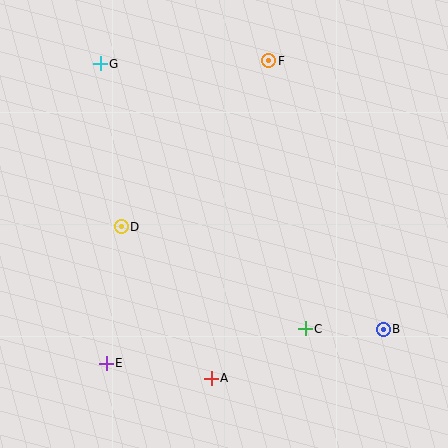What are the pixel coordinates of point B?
Point B is at (383, 329).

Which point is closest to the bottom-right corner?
Point B is closest to the bottom-right corner.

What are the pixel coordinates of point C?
Point C is at (305, 329).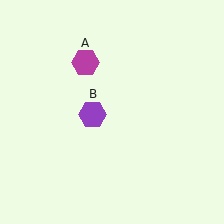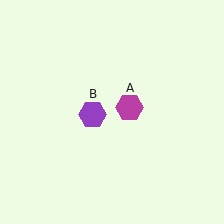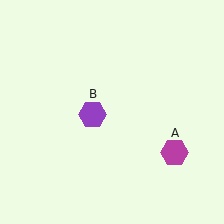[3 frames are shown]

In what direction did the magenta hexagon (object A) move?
The magenta hexagon (object A) moved down and to the right.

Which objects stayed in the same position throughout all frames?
Purple hexagon (object B) remained stationary.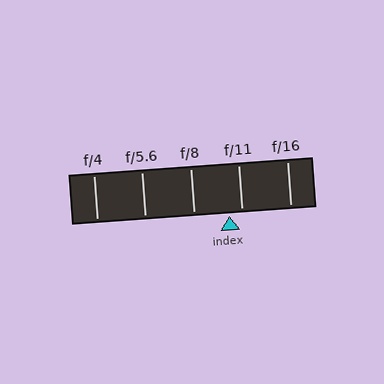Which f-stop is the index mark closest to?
The index mark is closest to f/11.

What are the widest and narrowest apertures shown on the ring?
The widest aperture shown is f/4 and the narrowest is f/16.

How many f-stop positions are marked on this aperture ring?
There are 5 f-stop positions marked.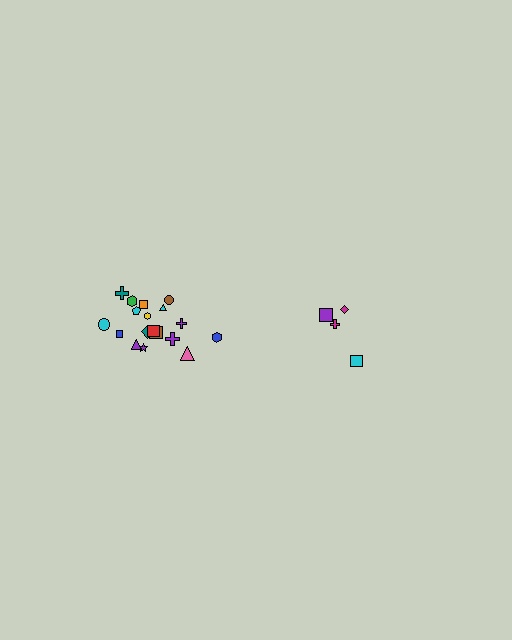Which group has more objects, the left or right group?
The left group.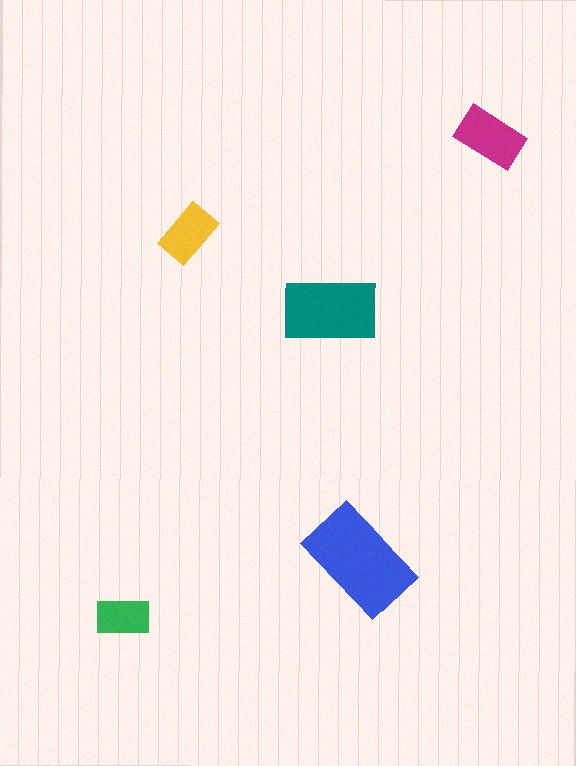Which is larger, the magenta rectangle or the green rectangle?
The magenta one.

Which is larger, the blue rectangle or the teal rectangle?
The blue one.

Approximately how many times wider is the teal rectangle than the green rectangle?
About 1.5 times wider.